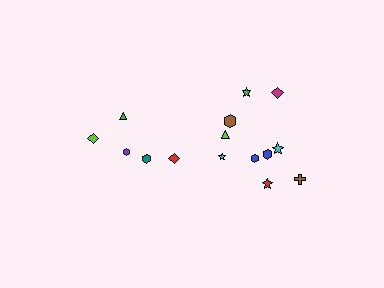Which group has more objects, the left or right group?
The right group.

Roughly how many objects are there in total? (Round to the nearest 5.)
Roughly 15 objects in total.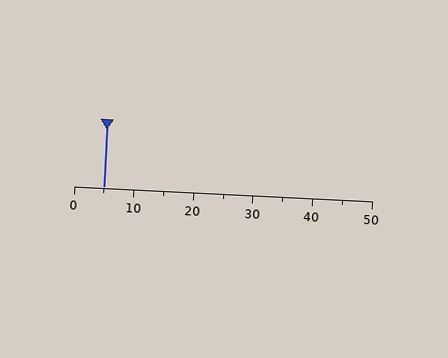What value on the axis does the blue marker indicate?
The marker indicates approximately 5.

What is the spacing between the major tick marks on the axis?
The major ticks are spaced 10 apart.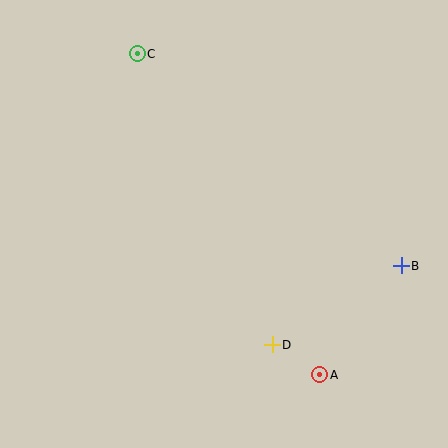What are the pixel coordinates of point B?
Point B is at (401, 266).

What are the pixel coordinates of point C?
Point C is at (137, 54).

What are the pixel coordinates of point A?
Point A is at (320, 375).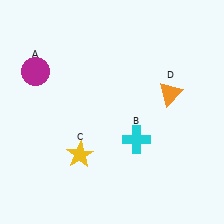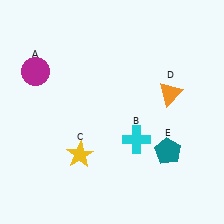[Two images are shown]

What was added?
A teal pentagon (E) was added in Image 2.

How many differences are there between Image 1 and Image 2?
There is 1 difference between the two images.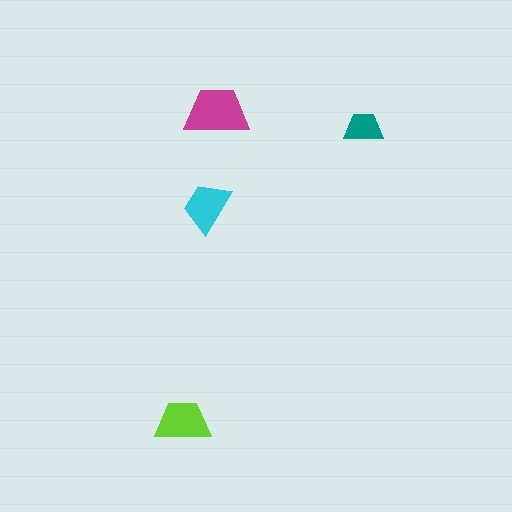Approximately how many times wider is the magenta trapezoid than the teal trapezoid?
About 1.5 times wider.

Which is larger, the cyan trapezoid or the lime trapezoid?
The lime one.